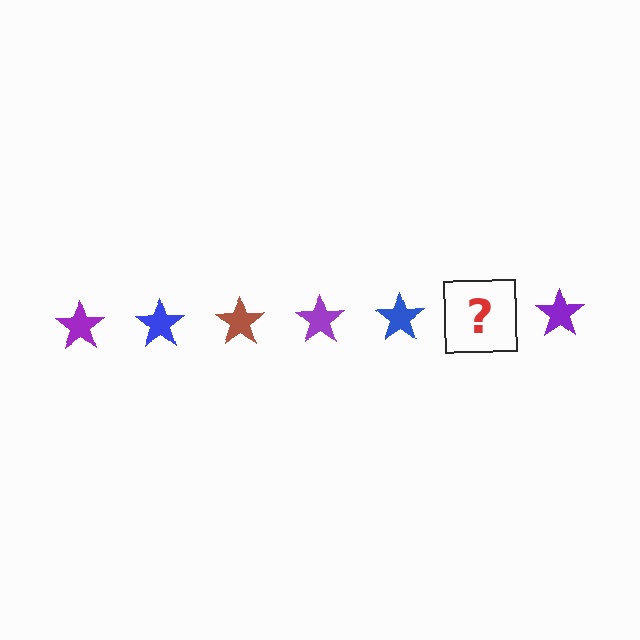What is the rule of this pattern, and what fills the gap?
The rule is that the pattern cycles through purple, blue, brown stars. The gap should be filled with a brown star.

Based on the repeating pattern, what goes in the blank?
The blank should be a brown star.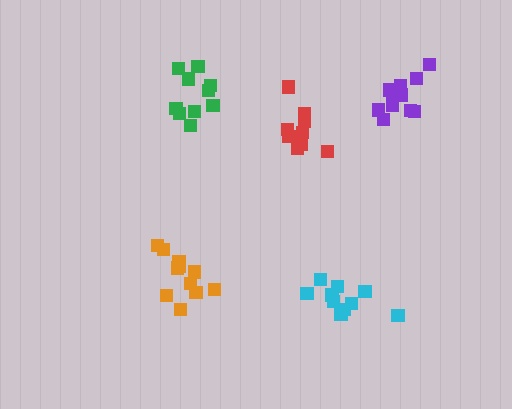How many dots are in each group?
Group 1: 10 dots, Group 2: 11 dots, Group 3: 10 dots, Group 4: 11 dots, Group 5: 10 dots (52 total).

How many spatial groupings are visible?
There are 5 spatial groupings.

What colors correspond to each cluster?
The clusters are colored: green, purple, cyan, orange, red.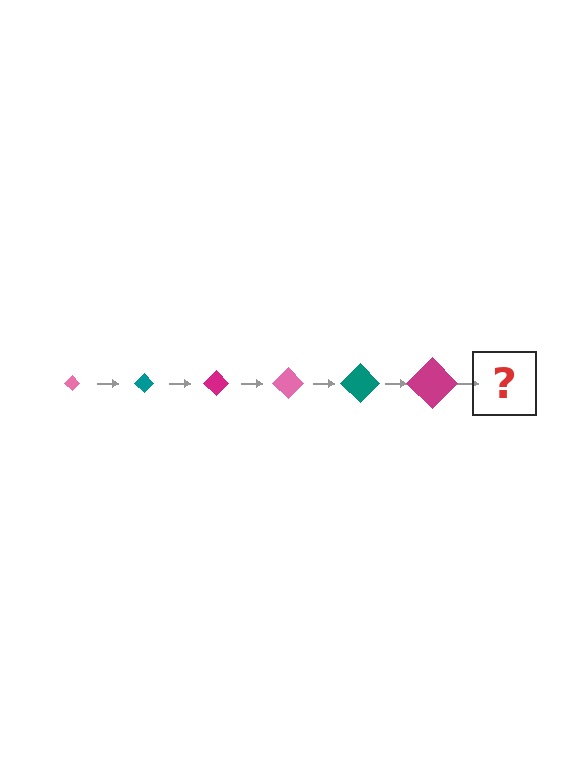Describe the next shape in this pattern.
It should be a pink diamond, larger than the previous one.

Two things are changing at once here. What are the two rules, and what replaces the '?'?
The two rules are that the diamond grows larger each step and the color cycles through pink, teal, and magenta. The '?' should be a pink diamond, larger than the previous one.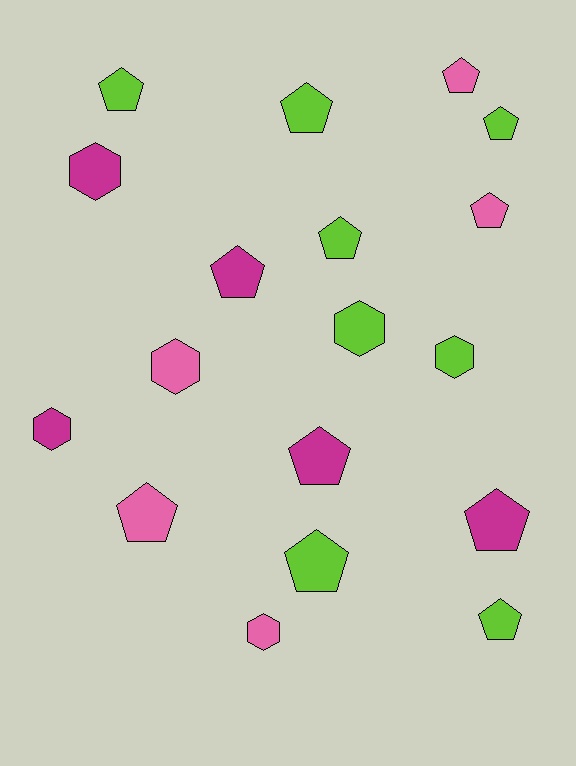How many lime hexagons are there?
There are 2 lime hexagons.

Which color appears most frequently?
Lime, with 8 objects.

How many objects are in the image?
There are 18 objects.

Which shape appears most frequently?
Pentagon, with 12 objects.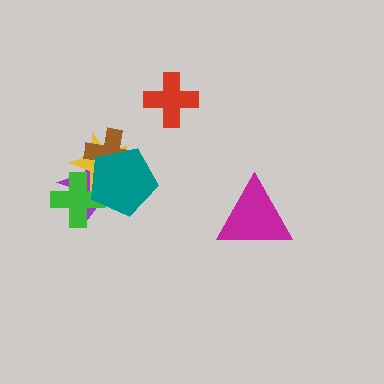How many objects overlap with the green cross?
3 objects overlap with the green cross.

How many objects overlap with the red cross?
0 objects overlap with the red cross.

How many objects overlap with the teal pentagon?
4 objects overlap with the teal pentagon.